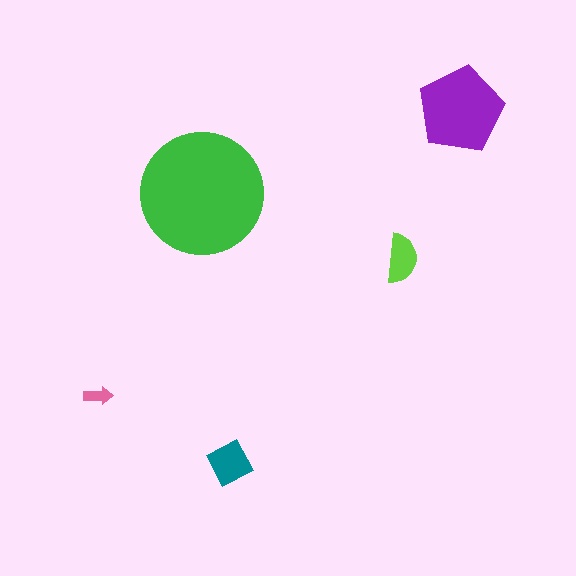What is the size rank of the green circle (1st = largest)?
1st.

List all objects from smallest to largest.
The pink arrow, the lime semicircle, the teal diamond, the purple pentagon, the green circle.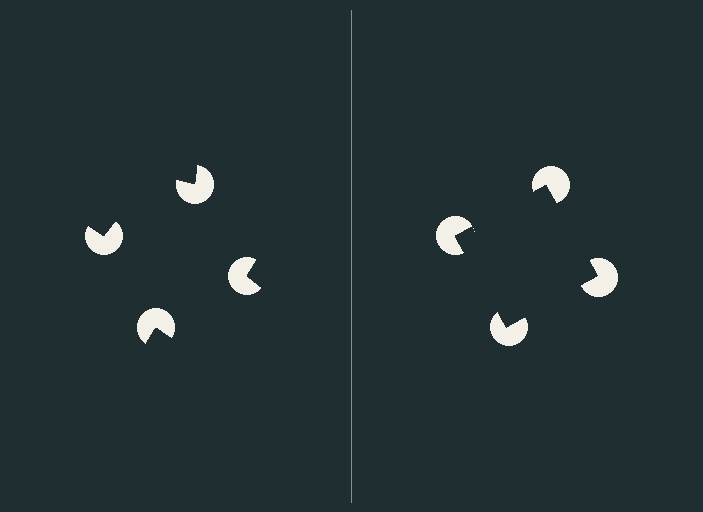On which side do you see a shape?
An illusory square appears on the right side. On the left side the wedge cuts are rotated, so no coherent shape forms.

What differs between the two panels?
The pac-man discs are positioned identically on both sides; only the wedge orientations differ. On the right they align to a square; on the left they are misaligned.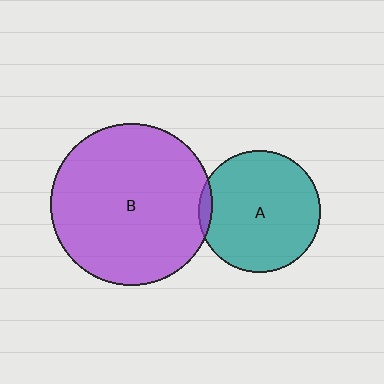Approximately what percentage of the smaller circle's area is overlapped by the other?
Approximately 5%.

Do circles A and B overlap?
Yes.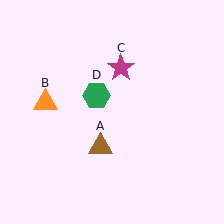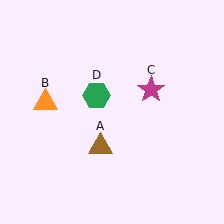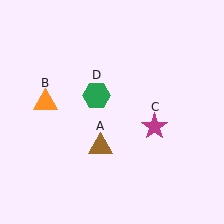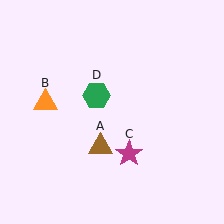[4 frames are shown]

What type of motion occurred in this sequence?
The magenta star (object C) rotated clockwise around the center of the scene.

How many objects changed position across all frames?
1 object changed position: magenta star (object C).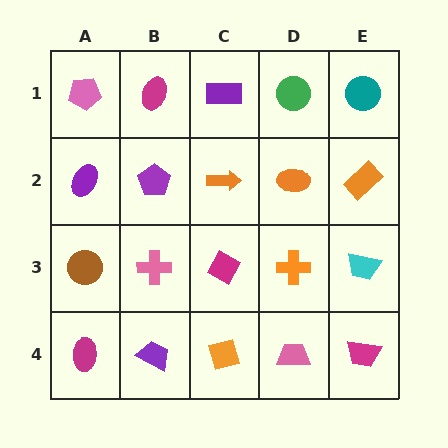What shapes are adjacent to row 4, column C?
A magenta diamond (row 3, column C), a purple trapezoid (row 4, column B), a pink trapezoid (row 4, column D).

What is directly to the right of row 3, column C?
An orange cross.